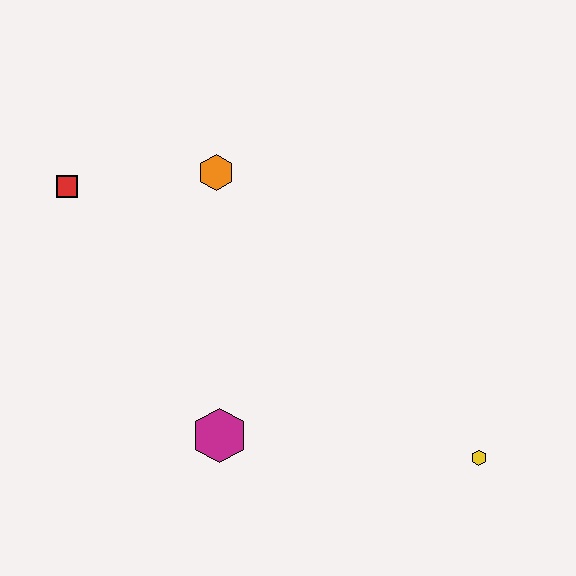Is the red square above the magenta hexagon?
Yes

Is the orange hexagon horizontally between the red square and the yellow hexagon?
Yes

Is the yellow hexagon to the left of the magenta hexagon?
No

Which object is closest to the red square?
The orange hexagon is closest to the red square.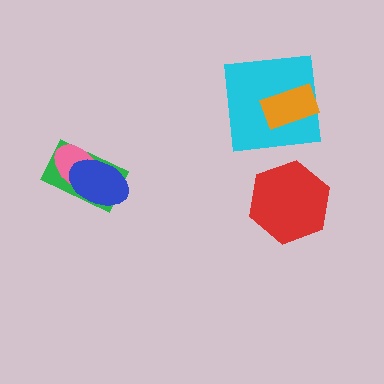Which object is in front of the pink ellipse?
The blue ellipse is in front of the pink ellipse.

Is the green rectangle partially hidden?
Yes, it is partially covered by another shape.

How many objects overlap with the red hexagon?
0 objects overlap with the red hexagon.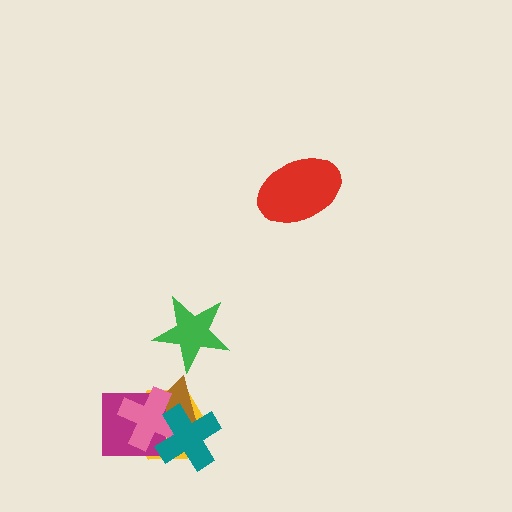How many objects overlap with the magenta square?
4 objects overlap with the magenta square.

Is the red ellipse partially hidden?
No, no other shape covers it.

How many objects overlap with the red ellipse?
0 objects overlap with the red ellipse.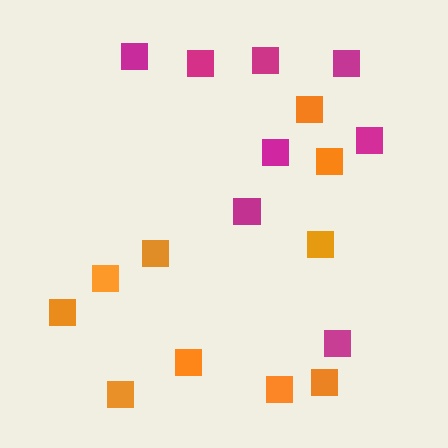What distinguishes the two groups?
There are 2 groups: one group of magenta squares (8) and one group of orange squares (10).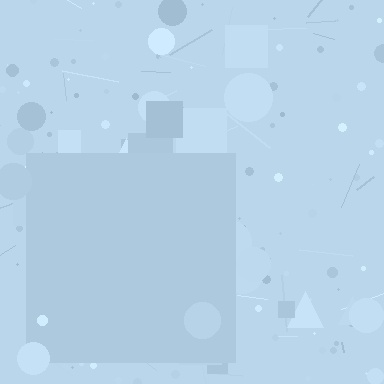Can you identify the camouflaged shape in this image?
The camouflaged shape is a square.